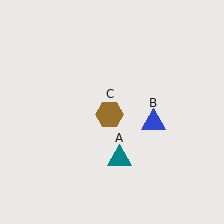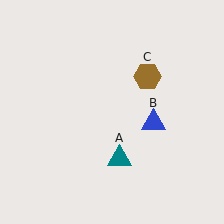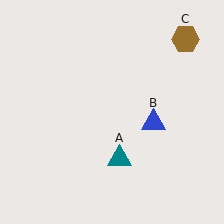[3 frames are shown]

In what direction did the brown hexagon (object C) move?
The brown hexagon (object C) moved up and to the right.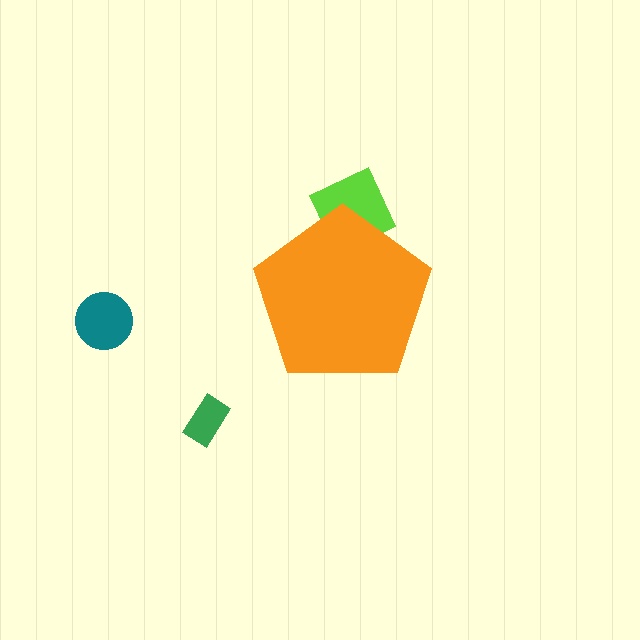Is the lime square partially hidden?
Yes, the lime square is partially hidden behind the orange pentagon.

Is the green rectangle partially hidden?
No, the green rectangle is fully visible.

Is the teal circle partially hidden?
No, the teal circle is fully visible.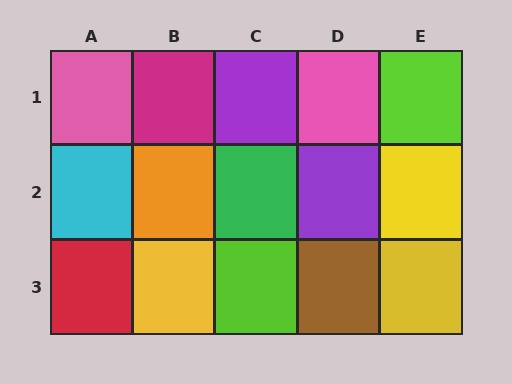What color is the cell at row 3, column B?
Yellow.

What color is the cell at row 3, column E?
Yellow.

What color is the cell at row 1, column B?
Magenta.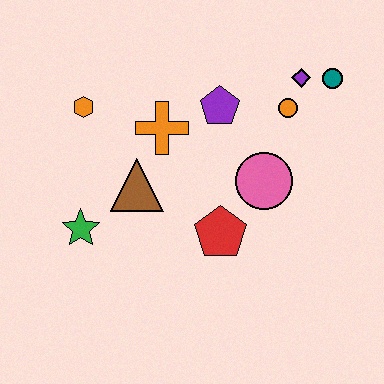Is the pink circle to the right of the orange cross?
Yes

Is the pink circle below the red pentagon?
No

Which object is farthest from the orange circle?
The green star is farthest from the orange circle.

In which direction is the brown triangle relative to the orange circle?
The brown triangle is to the left of the orange circle.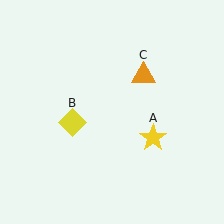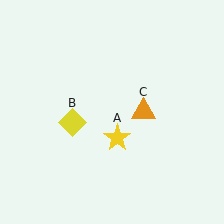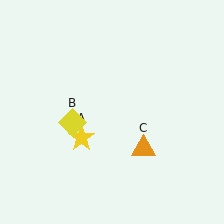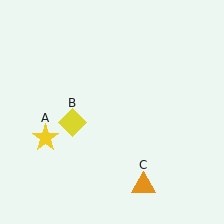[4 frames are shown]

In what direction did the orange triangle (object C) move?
The orange triangle (object C) moved down.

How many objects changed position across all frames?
2 objects changed position: yellow star (object A), orange triangle (object C).